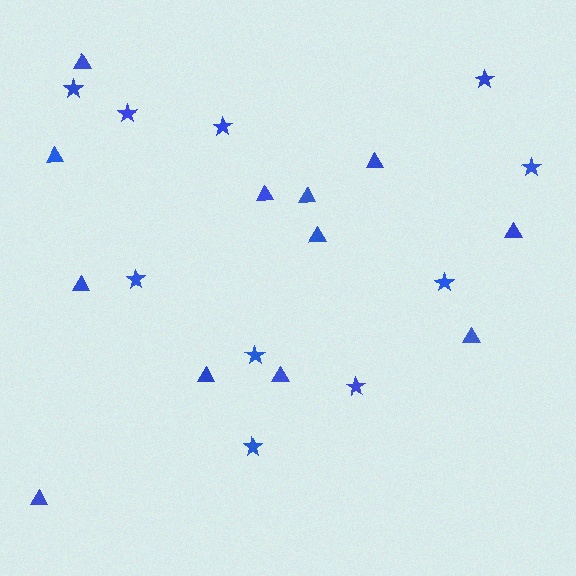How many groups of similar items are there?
There are 2 groups: one group of triangles (12) and one group of stars (10).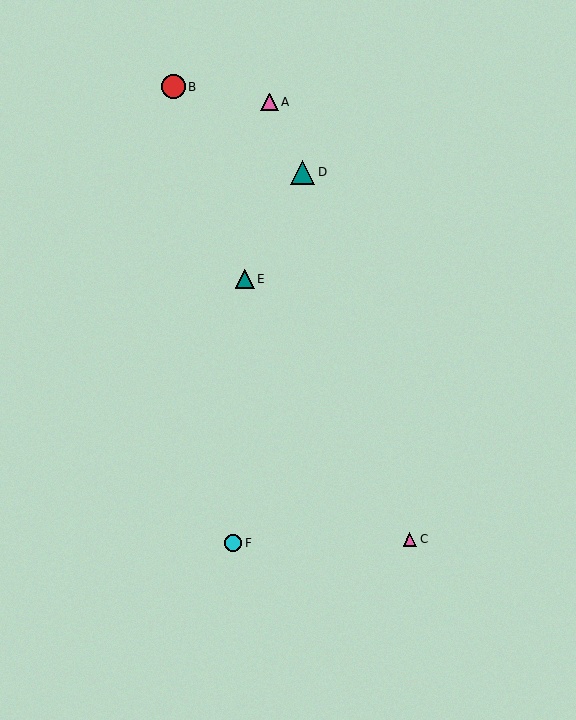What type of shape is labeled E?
Shape E is a teal triangle.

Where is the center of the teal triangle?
The center of the teal triangle is at (302, 172).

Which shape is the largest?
The teal triangle (labeled D) is the largest.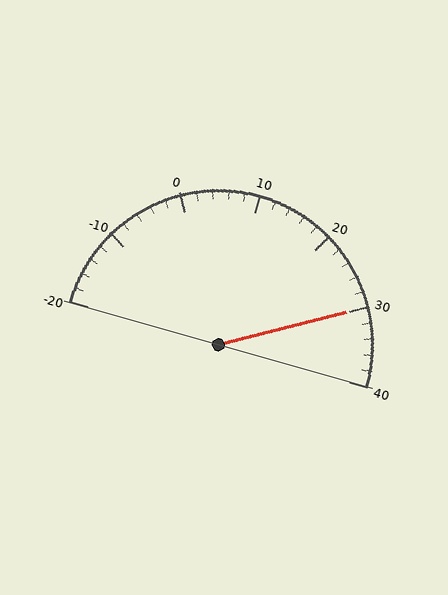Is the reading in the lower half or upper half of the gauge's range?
The reading is in the upper half of the range (-20 to 40).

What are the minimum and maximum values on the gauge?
The gauge ranges from -20 to 40.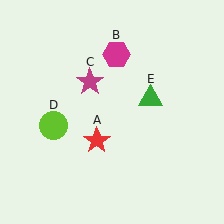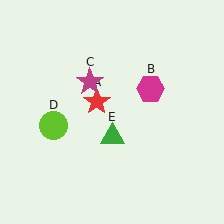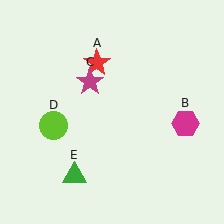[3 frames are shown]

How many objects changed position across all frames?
3 objects changed position: red star (object A), magenta hexagon (object B), green triangle (object E).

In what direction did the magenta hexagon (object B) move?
The magenta hexagon (object B) moved down and to the right.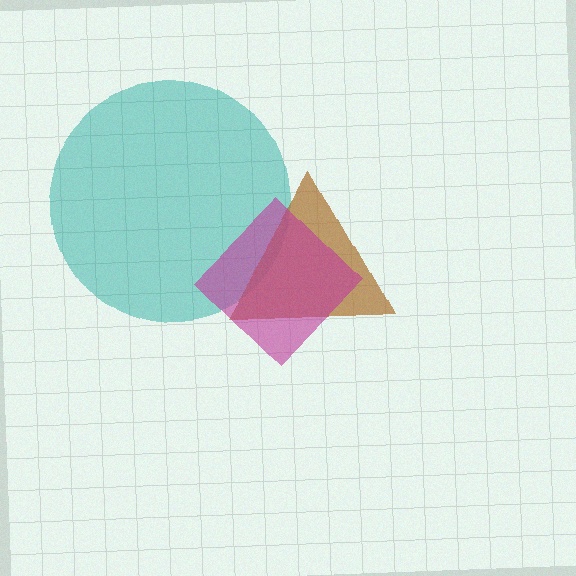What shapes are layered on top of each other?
The layered shapes are: a teal circle, a brown triangle, a magenta diamond.